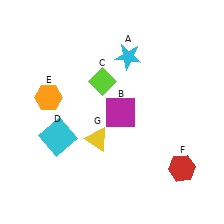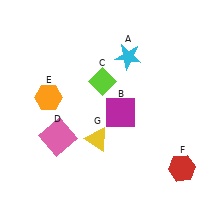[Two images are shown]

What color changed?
The square (D) changed from cyan in Image 1 to pink in Image 2.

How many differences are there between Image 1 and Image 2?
There is 1 difference between the two images.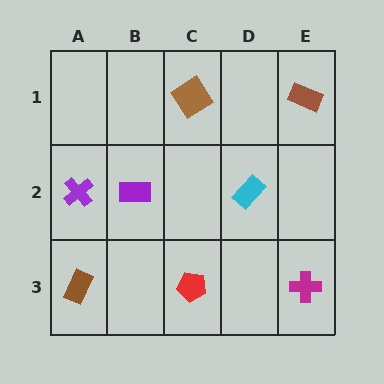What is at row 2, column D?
A cyan rectangle.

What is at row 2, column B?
A purple rectangle.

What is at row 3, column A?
A brown rectangle.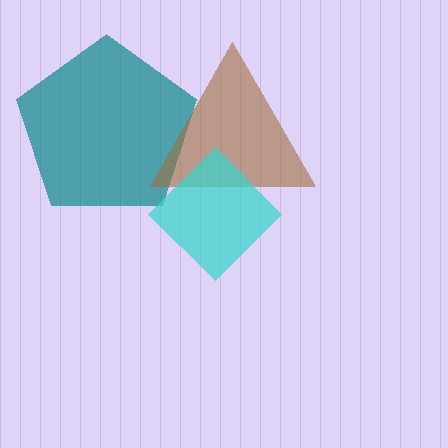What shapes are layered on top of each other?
The layered shapes are: a teal pentagon, a brown triangle, a cyan diamond.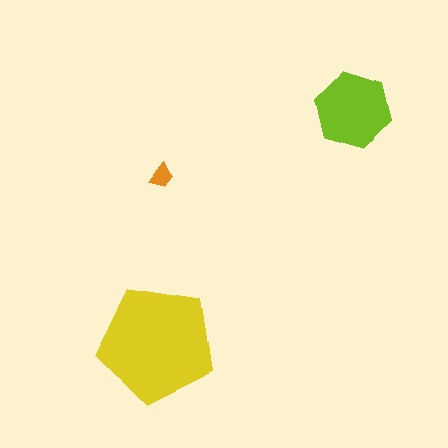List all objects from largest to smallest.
The yellow pentagon, the lime hexagon, the orange trapezoid.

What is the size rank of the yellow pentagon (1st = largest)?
1st.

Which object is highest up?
The lime hexagon is topmost.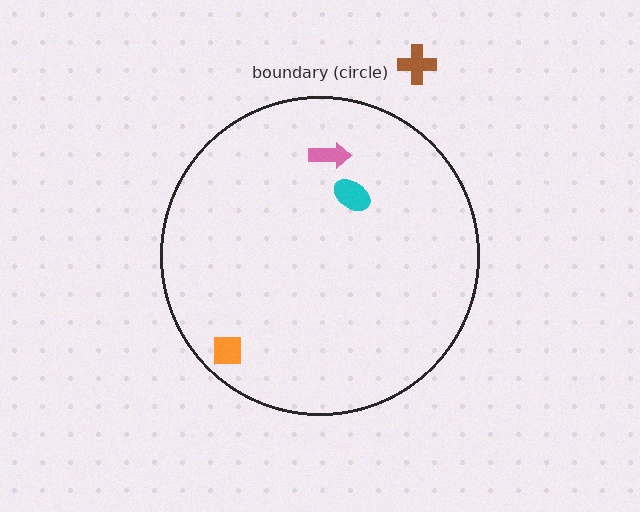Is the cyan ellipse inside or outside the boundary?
Inside.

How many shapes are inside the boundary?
3 inside, 1 outside.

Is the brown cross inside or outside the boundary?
Outside.